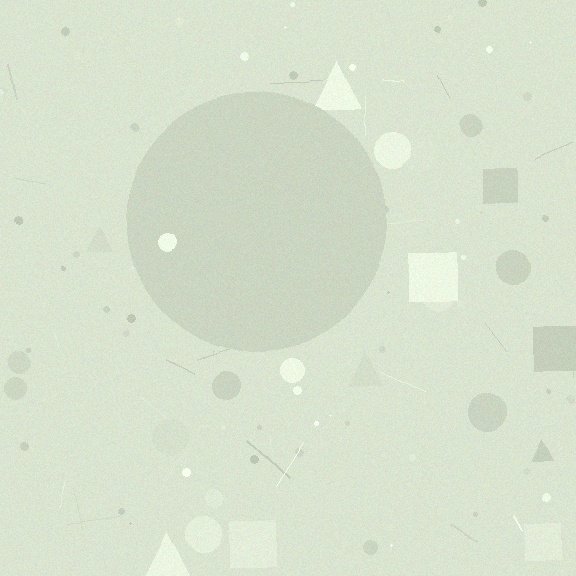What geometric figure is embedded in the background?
A circle is embedded in the background.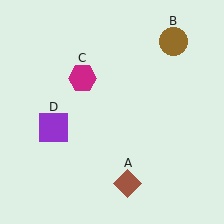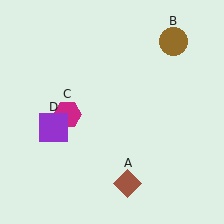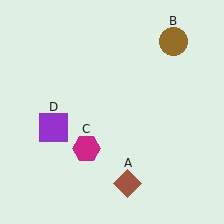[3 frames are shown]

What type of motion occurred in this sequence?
The magenta hexagon (object C) rotated counterclockwise around the center of the scene.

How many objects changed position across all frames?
1 object changed position: magenta hexagon (object C).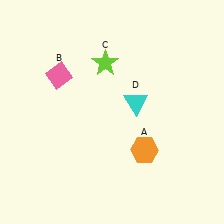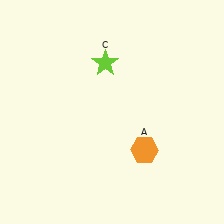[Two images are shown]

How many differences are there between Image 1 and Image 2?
There are 2 differences between the two images.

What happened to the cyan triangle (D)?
The cyan triangle (D) was removed in Image 2. It was in the top-right area of Image 1.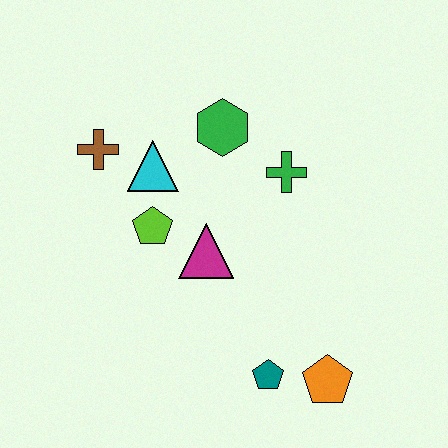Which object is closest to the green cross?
The green hexagon is closest to the green cross.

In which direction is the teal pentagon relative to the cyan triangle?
The teal pentagon is below the cyan triangle.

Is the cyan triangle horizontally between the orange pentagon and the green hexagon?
No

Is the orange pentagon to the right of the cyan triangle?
Yes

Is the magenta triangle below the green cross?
Yes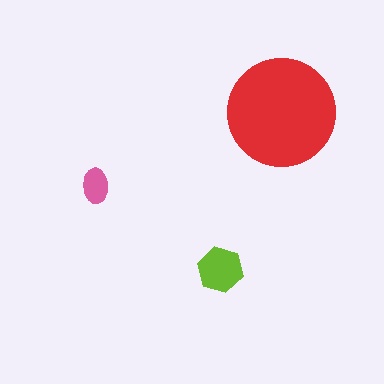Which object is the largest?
The red circle.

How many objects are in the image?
There are 3 objects in the image.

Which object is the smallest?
The pink ellipse.